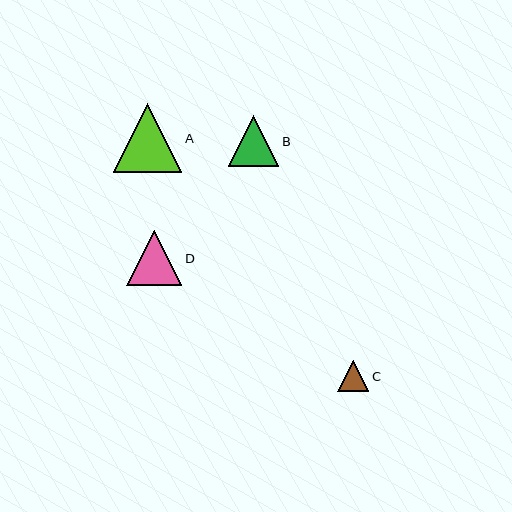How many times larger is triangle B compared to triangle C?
Triangle B is approximately 1.6 times the size of triangle C.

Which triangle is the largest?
Triangle A is the largest with a size of approximately 68 pixels.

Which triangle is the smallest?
Triangle C is the smallest with a size of approximately 31 pixels.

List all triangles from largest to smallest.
From largest to smallest: A, D, B, C.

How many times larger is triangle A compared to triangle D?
Triangle A is approximately 1.2 times the size of triangle D.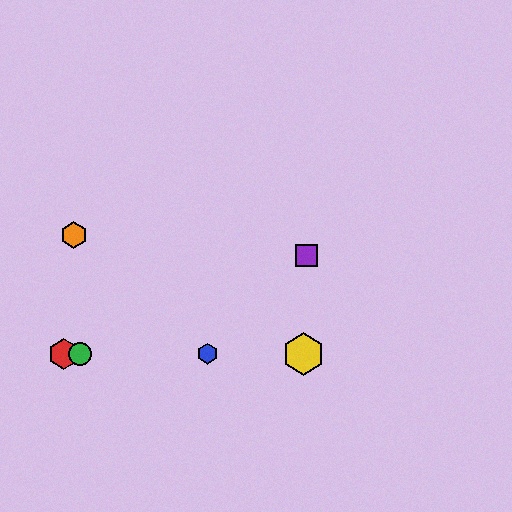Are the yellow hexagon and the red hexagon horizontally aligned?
Yes, both are at y≈354.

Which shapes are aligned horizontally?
The red hexagon, the blue hexagon, the green circle, the yellow hexagon are aligned horizontally.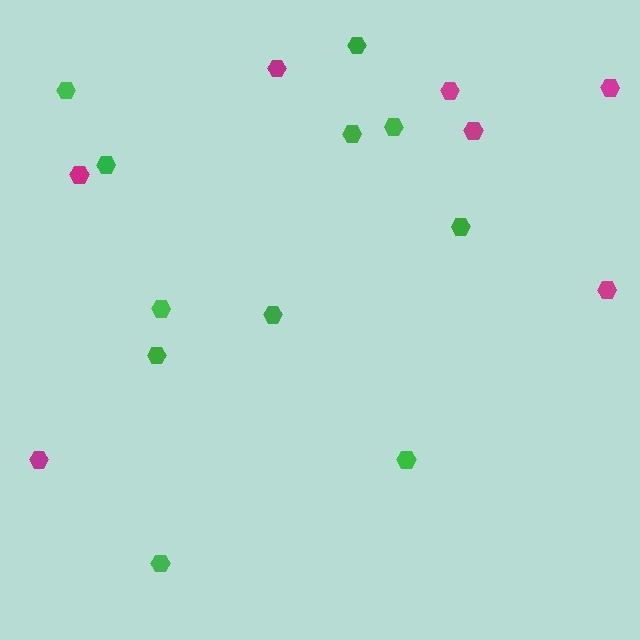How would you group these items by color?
There are 2 groups: one group of magenta hexagons (7) and one group of green hexagons (11).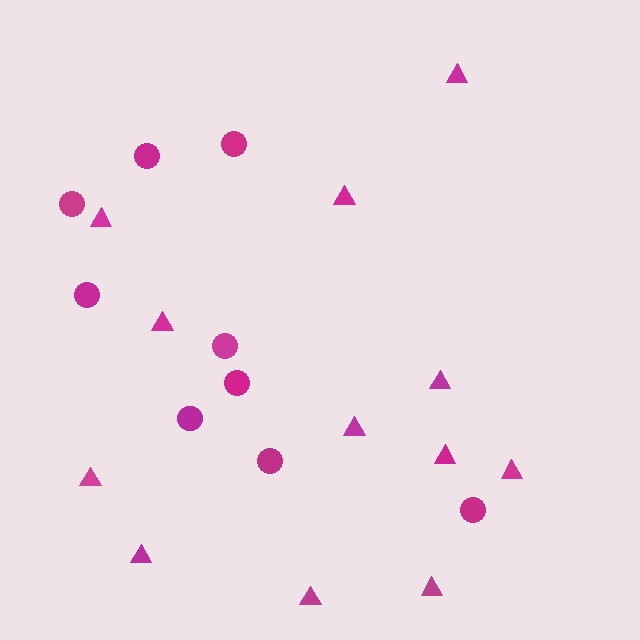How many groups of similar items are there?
There are 2 groups: one group of circles (9) and one group of triangles (12).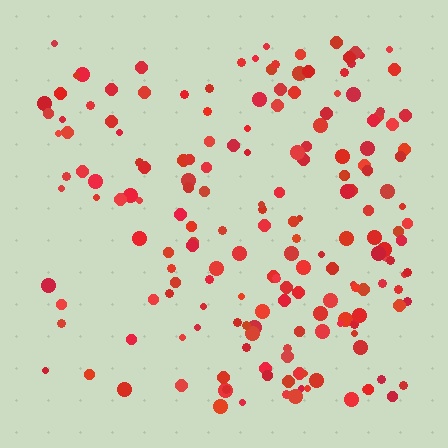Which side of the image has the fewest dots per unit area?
The left.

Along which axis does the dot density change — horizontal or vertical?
Horizontal.